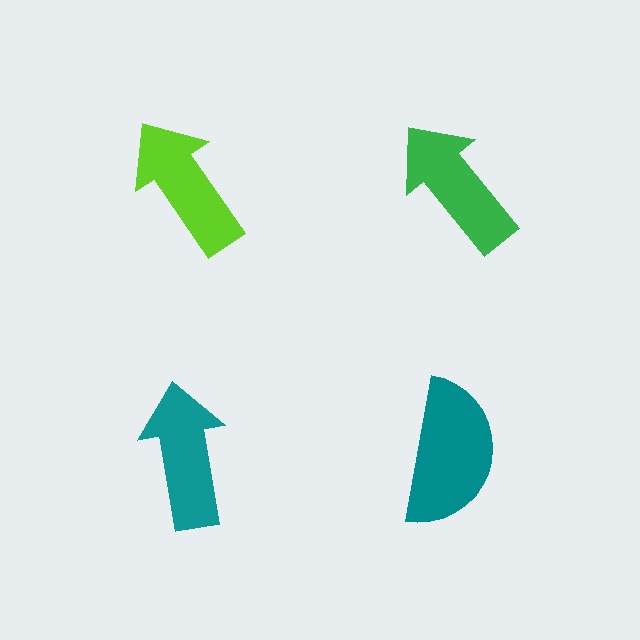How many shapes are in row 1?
2 shapes.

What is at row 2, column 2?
A teal semicircle.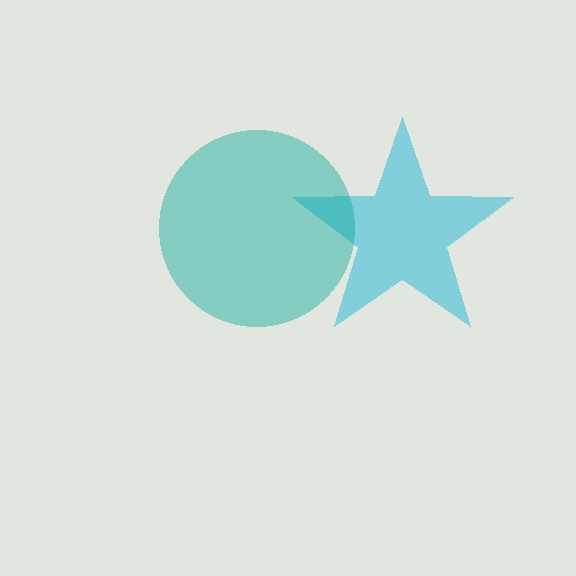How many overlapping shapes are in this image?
There are 2 overlapping shapes in the image.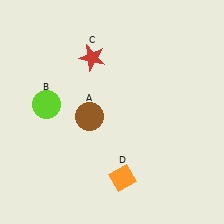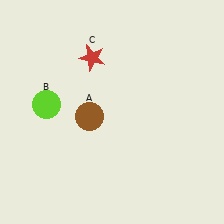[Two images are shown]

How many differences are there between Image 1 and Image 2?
There is 1 difference between the two images.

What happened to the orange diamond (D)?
The orange diamond (D) was removed in Image 2. It was in the bottom-right area of Image 1.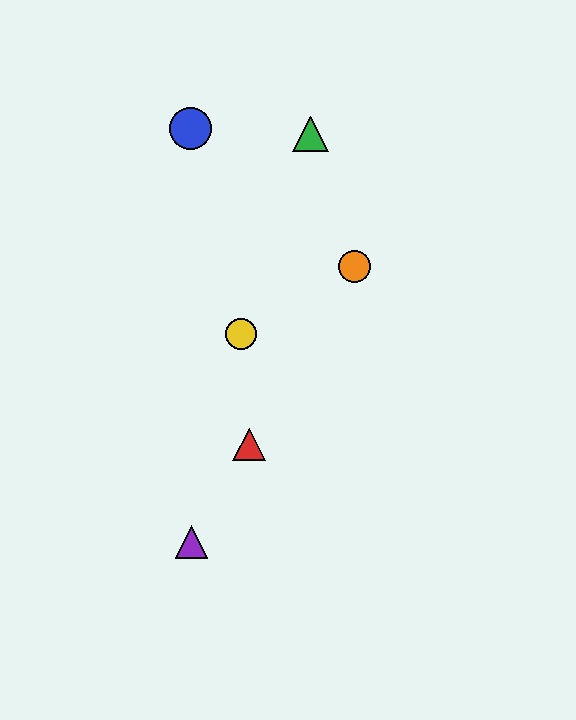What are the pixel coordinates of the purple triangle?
The purple triangle is at (191, 542).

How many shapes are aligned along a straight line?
3 shapes (the red triangle, the purple triangle, the orange circle) are aligned along a straight line.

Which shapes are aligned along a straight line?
The red triangle, the purple triangle, the orange circle are aligned along a straight line.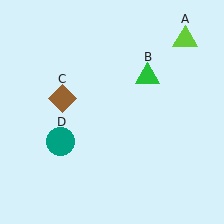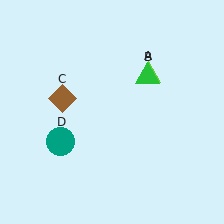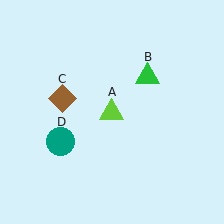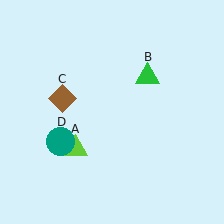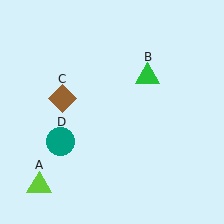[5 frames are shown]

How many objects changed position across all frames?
1 object changed position: lime triangle (object A).